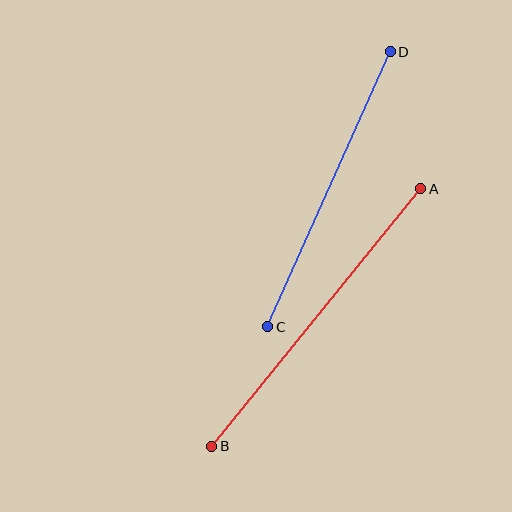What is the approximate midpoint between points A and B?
The midpoint is at approximately (316, 318) pixels.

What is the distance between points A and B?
The distance is approximately 332 pixels.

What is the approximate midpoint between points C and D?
The midpoint is at approximately (329, 189) pixels.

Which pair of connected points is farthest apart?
Points A and B are farthest apart.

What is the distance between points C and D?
The distance is approximately 301 pixels.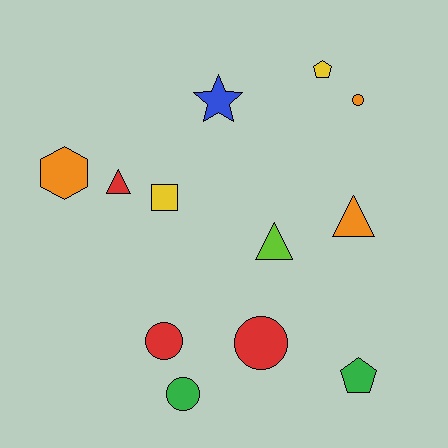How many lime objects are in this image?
There is 1 lime object.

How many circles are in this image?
There are 4 circles.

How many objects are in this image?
There are 12 objects.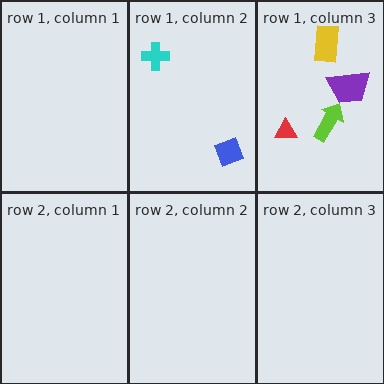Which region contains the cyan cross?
The row 1, column 2 region.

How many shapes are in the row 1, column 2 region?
2.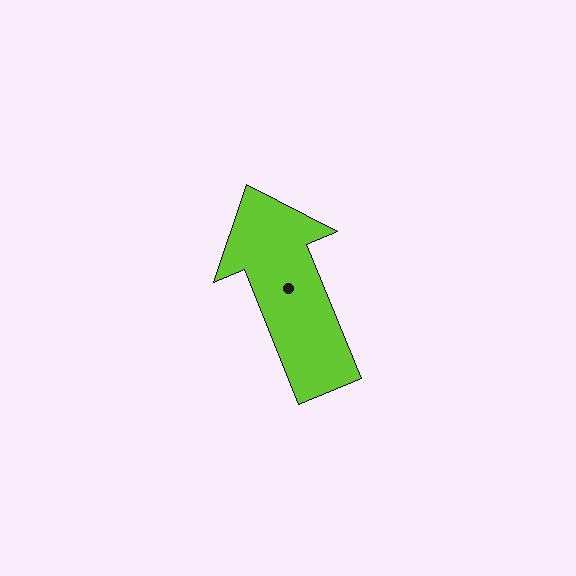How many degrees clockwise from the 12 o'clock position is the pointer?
Approximately 338 degrees.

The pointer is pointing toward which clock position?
Roughly 11 o'clock.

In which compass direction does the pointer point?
North.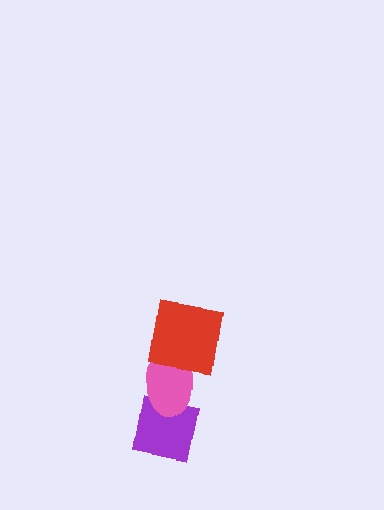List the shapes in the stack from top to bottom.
From top to bottom: the red square, the pink ellipse, the purple square.